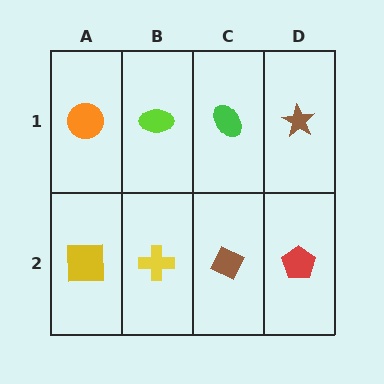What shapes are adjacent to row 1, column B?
A yellow cross (row 2, column B), an orange circle (row 1, column A), a green ellipse (row 1, column C).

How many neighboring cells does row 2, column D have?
2.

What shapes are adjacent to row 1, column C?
A brown diamond (row 2, column C), a lime ellipse (row 1, column B), a brown star (row 1, column D).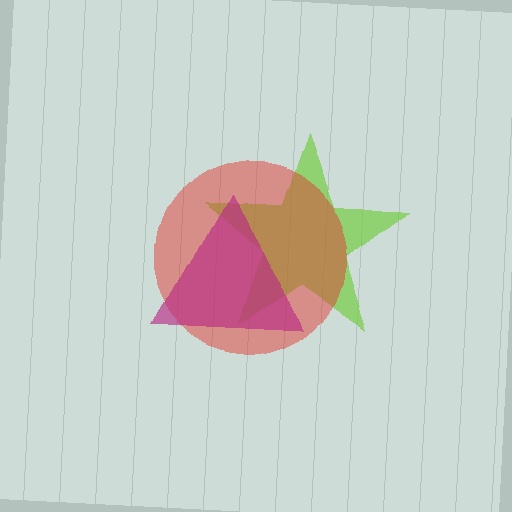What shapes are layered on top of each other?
The layered shapes are: a lime star, a red circle, a magenta triangle.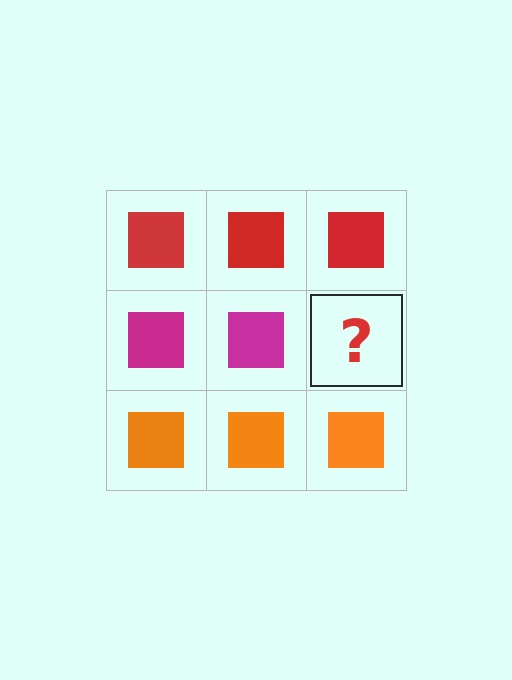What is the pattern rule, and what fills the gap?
The rule is that each row has a consistent color. The gap should be filled with a magenta square.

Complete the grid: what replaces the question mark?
The question mark should be replaced with a magenta square.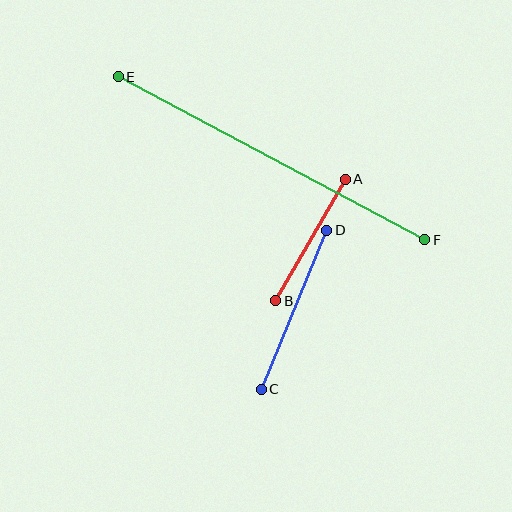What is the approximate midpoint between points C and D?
The midpoint is at approximately (294, 310) pixels.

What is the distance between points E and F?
The distance is approximately 347 pixels.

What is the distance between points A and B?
The distance is approximately 140 pixels.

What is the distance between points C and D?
The distance is approximately 172 pixels.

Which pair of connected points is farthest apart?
Points E and F are farthest apart.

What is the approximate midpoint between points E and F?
The midpoint is at approximately (272, 158) pixels.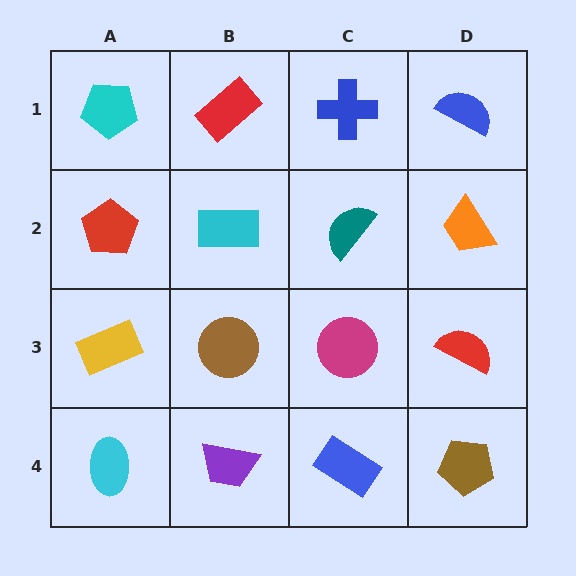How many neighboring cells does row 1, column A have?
2.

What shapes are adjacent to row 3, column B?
A cyan rectangle (row 2, column B), a purple trapezoid (row 4, column B), a yellow rectangle (row 3, column A), a magenta circle (row 3, column C).